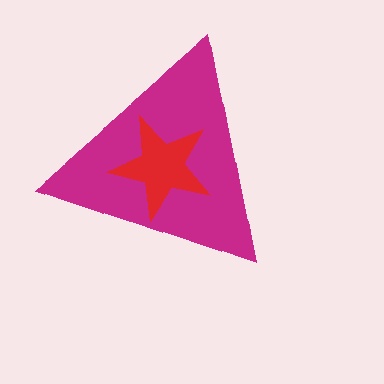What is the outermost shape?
The magenta triangle.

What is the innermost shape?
The red star.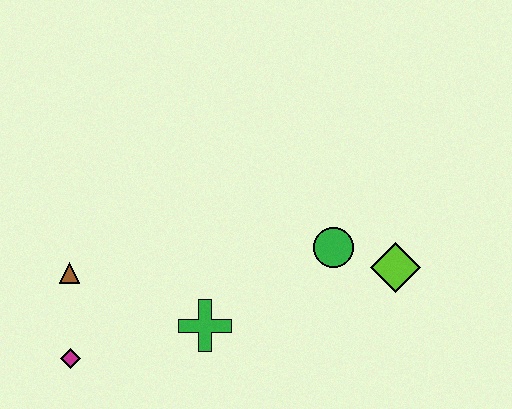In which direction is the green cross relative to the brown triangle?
The green cross is to the right of the brown triangle.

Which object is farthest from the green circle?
The magenta diamond is farthest from the green circle.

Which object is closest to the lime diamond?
The green circle is closest to the lime diamond.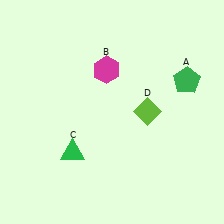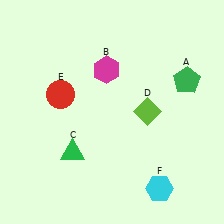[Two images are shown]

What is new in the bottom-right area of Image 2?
A cyan hexagon (F) was added in the bottom-right area of Image 2.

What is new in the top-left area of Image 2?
A red circle (E) was added in the top-left area of Image 2.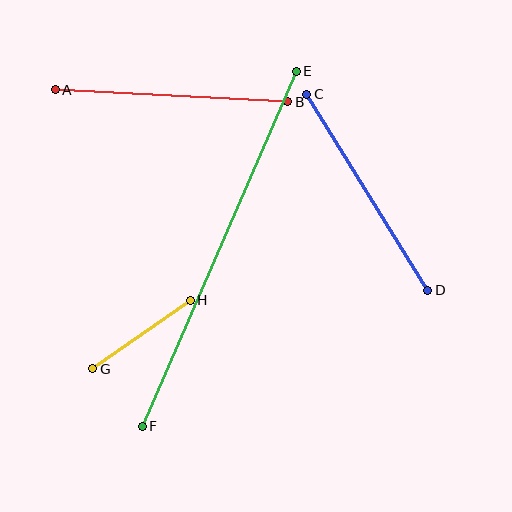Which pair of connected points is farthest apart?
Points E and F are farthest apart.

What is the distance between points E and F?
The distance is approximately 387 pixels.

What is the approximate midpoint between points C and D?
The midpoint is at approximately (367, 192) pixels.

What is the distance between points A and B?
The distance is approximately 233 pixels.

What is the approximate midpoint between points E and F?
The midpoint is at approximately (219, 249) pixels.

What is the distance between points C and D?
The distance is approximately 230 pixels.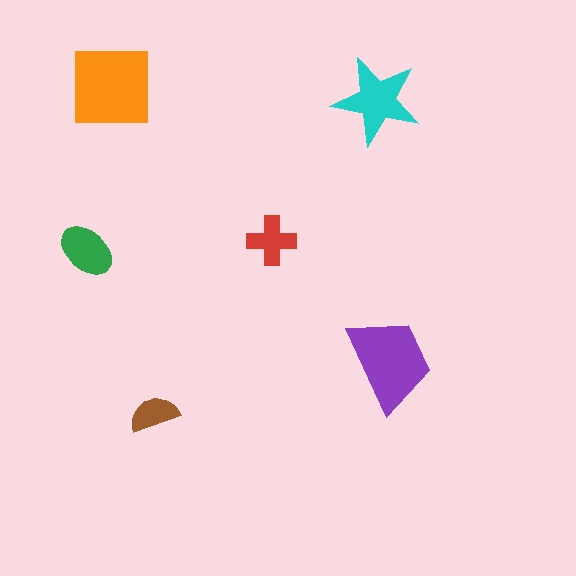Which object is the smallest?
The brown semicircle.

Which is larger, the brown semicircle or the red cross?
The red cross.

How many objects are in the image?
There are 6 objects in the image.